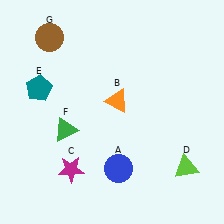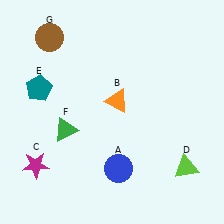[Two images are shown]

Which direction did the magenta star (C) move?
The magenta star (C) moved left.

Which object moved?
The magenta star (C) moved left.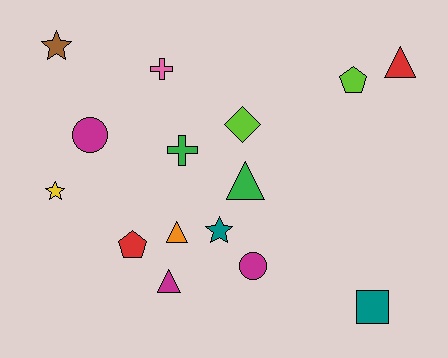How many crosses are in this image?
There are 2 crosses.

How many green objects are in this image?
There are 2 green objects.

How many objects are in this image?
There are 15 objects.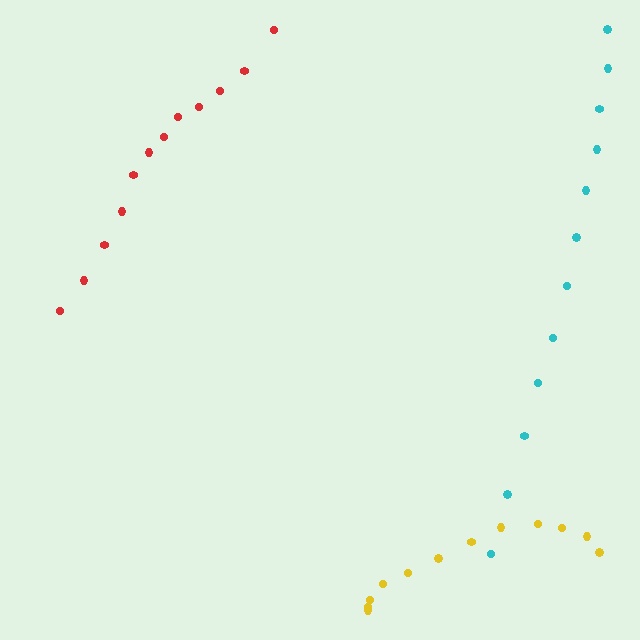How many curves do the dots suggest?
There are 3 distinct paths.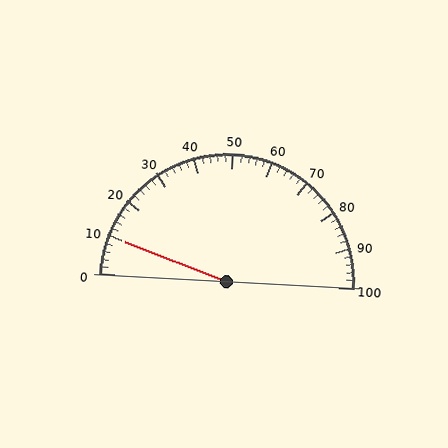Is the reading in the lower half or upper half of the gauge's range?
The reading is in the lower half of the range (0 to 100).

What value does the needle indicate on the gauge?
The needle indicates approximately 10.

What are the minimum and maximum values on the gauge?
The gauge ranges from 0 to 100.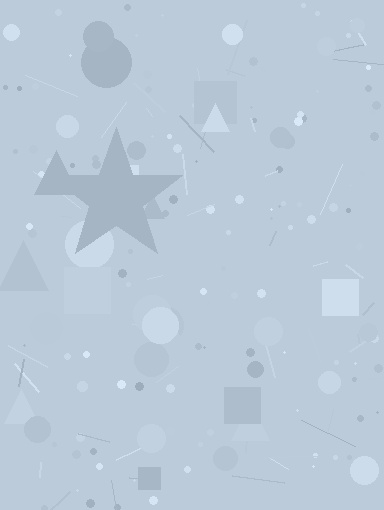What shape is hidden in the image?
A star is hidden in the image.